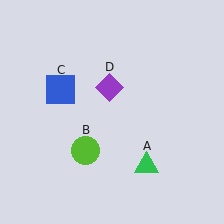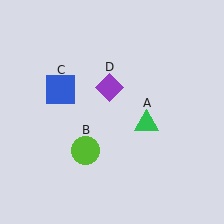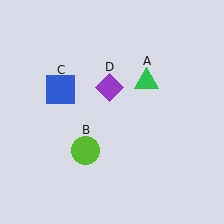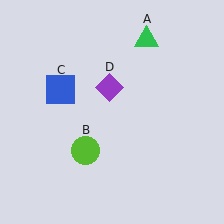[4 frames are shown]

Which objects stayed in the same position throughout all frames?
Lime circle (object B) and blue square (object C) and purple diamond (object D) remained stationary.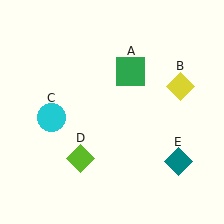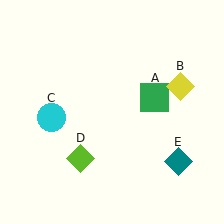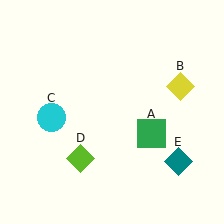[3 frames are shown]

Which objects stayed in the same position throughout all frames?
Yellow diamond (object B) and cyan circle (object C) and lime diamond (object D) and teal diamond (object E) remained stationary.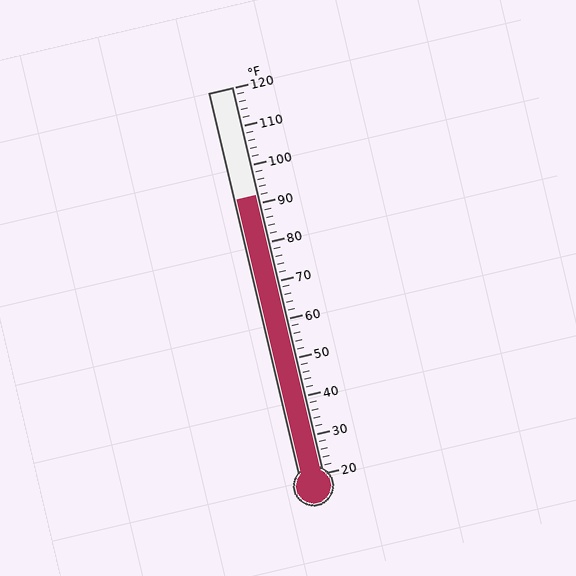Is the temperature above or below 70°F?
The temperature is above 70°F.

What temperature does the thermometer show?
The thermometer shows approximately 92°F.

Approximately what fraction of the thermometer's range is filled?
The thermometer is filled to approximately 70% of its range.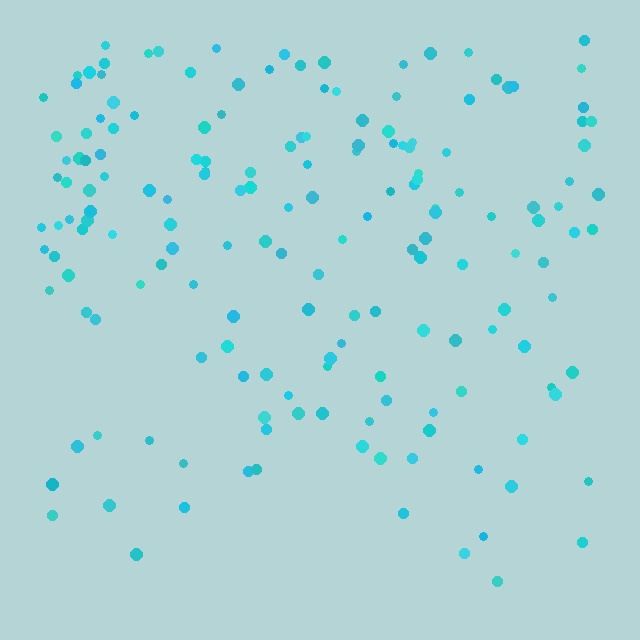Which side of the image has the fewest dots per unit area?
The bottom.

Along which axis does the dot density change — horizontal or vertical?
Vertical.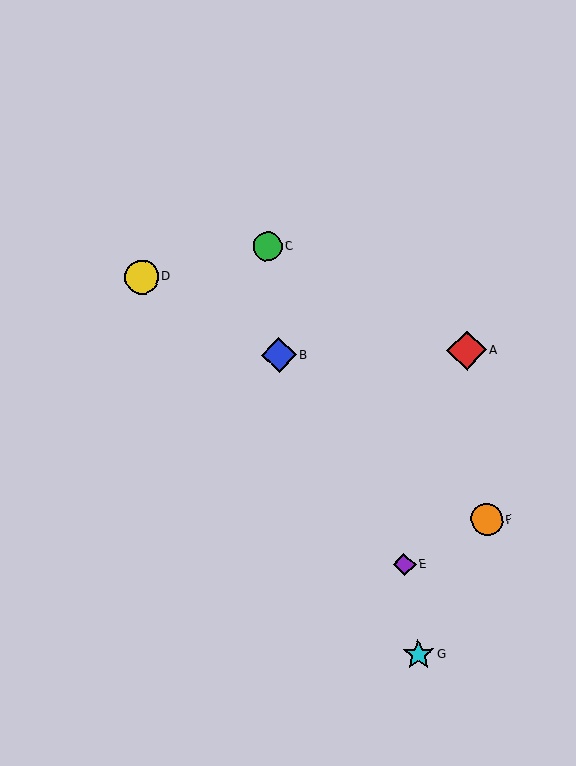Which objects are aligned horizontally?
Objects A, B are aligned horizontally.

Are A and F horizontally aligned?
No, A is at y≈350 and F is at y≈520.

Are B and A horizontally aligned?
Yes, both are at y≈355.